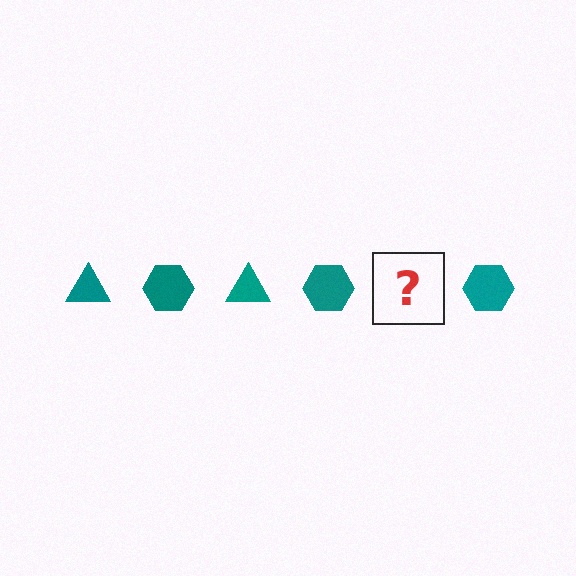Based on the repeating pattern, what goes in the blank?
The blank should be a teal triangle.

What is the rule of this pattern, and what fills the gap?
The rule is that the pattern cycles through triangle, hexagon shapes in teal. The gap should be filled with a teal triangle.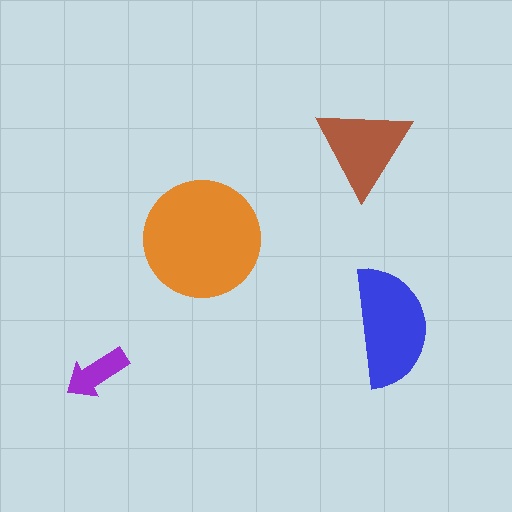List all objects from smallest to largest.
The purple arrow, the brown triangle, the blue semicircle, the orange circle.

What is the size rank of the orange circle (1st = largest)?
1st.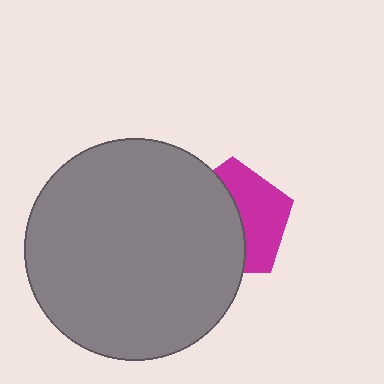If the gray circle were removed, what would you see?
You would see the complete magenta pentagon.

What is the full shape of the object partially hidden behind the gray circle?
The partially hidden object is a magenta pentagon.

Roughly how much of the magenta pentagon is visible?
About half of it is visible (roughly 46%).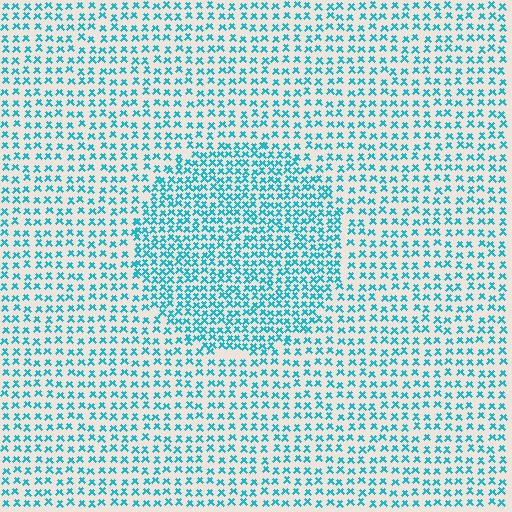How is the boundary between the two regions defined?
The boundary is defined by a change in element density (approximately 1.7x ratio). All elements are the same color, size, and shape.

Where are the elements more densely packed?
The elements are more densely packed inside the circle boundary.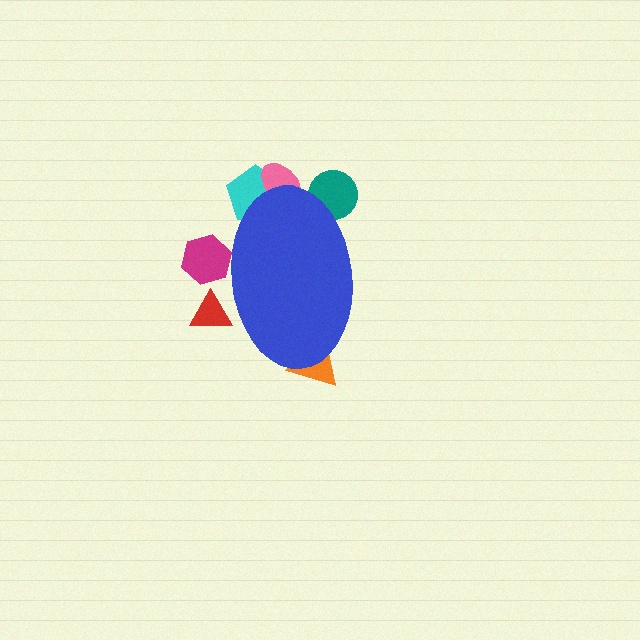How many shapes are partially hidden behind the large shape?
6 shapes are partially hidden.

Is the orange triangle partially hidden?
Yes, the orange triangle is partially hidden behind the blue ellipse.